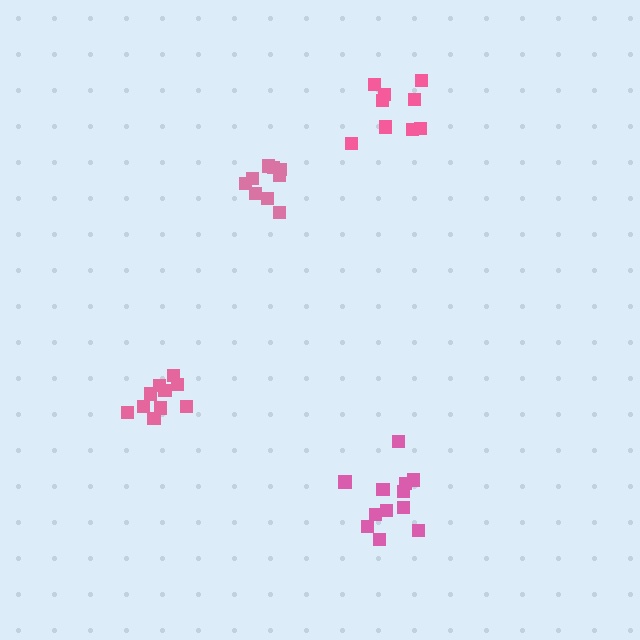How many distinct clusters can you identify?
There are 4 distinct clusters.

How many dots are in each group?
Group 1: 10 dots, Group 2: 9 dots, Group 3: 9 dots, Group 4: 12 dots (40 total).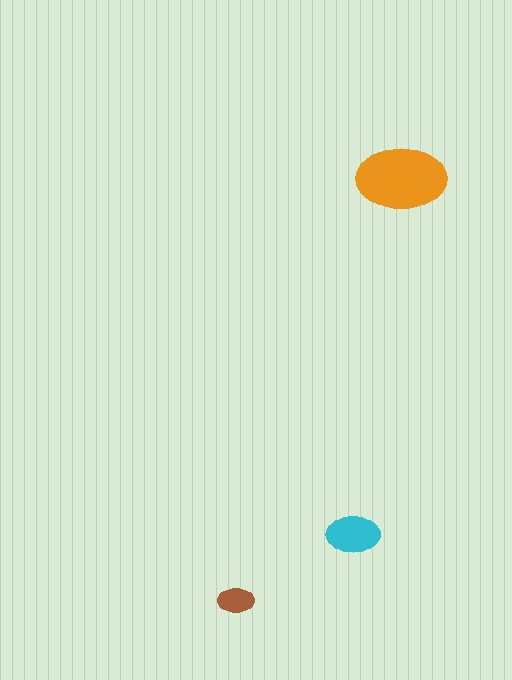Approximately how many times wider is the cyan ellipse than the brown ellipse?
About 1.5 times wider.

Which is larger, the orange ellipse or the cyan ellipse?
The orange one.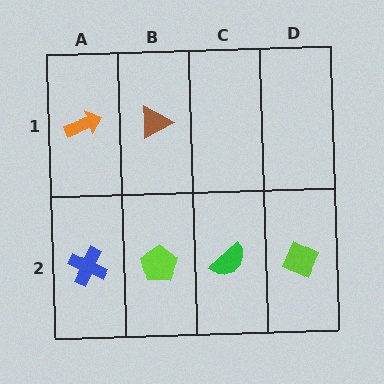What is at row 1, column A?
An orange arrow.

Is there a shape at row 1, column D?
No, that cell is empty.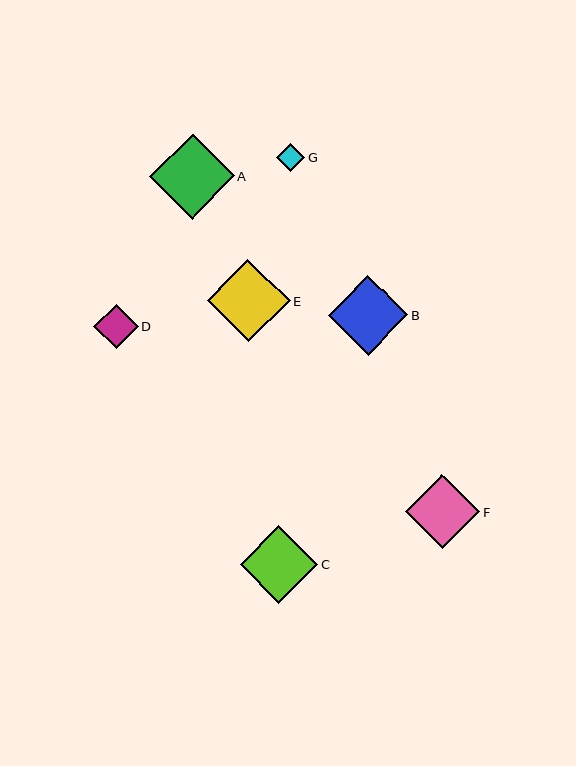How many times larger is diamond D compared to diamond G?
Diamond D is approximately 1.6 times the size of diamond G.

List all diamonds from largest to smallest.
From largest to smallest: A, E, B, C, F, D, G.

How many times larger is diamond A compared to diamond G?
Diamond A is approximately 3.0 times the size of diamond G.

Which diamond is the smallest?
Diamond G is the smallest with a size of approximately 28 pixels.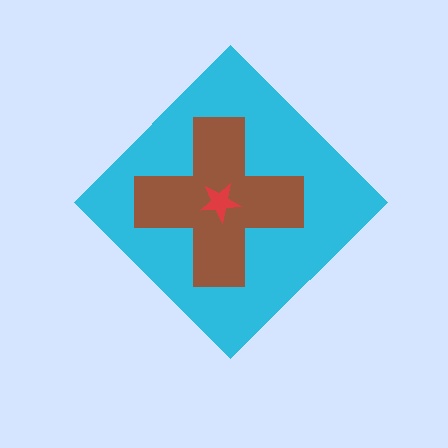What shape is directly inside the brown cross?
The red star.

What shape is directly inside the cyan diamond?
The brown cross.